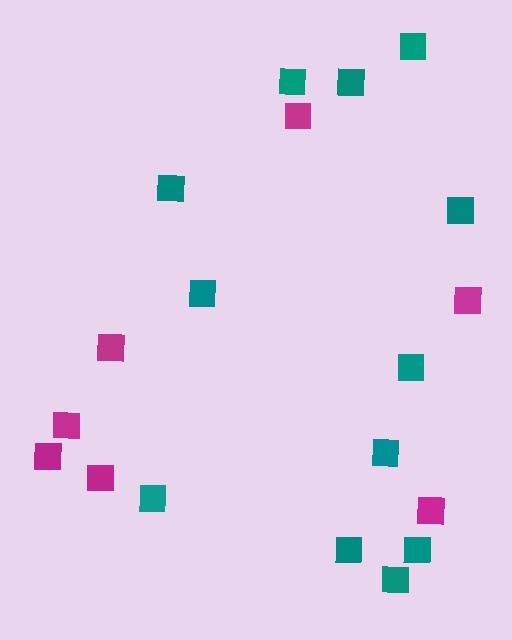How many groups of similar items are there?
There are 2 groups: one group of magenta squares (7) and one group of teal squares (12).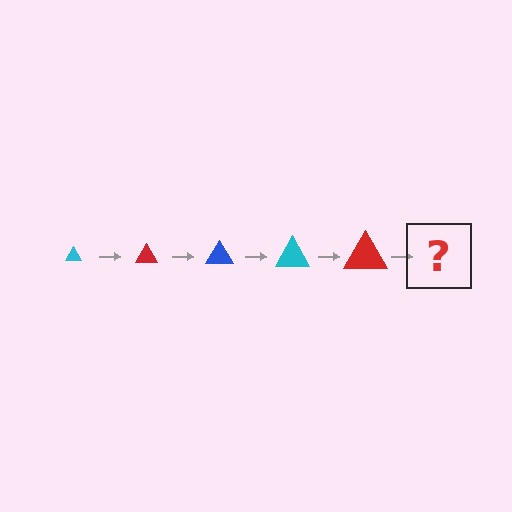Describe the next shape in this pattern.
It should be a blue triangle, larger than the previous one.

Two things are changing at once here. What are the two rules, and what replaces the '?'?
The two rules are that the triangle grows larger each step and the color cycles through cyan, red, and blue. The '?' should be a blue triangle, larger than the previous one.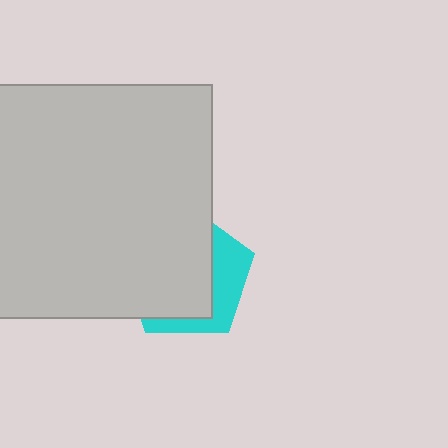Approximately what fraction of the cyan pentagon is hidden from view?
Roughly 68% of the cyan pentagon is hidden behind the light gray rectangle.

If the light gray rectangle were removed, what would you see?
You would see the complete cyan pentagon.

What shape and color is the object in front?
The object in front is a light gray rectangle.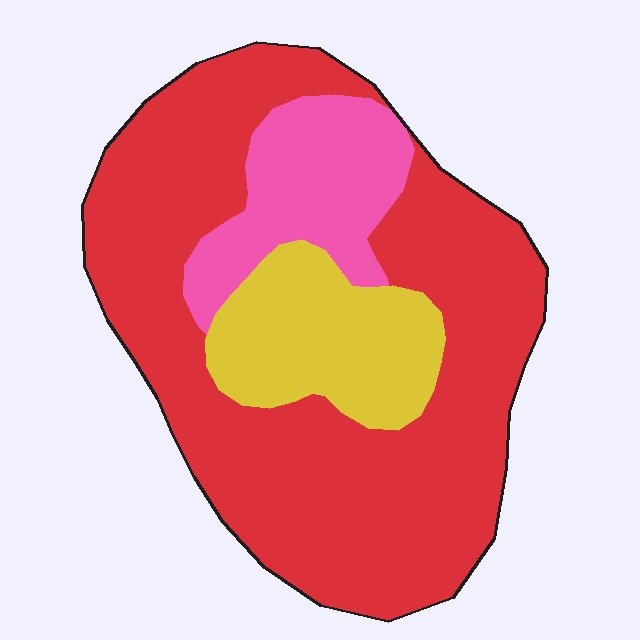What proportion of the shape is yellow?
Yellow covers 17% of the shape.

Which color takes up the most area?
Red, at roughly 70%.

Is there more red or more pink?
Red.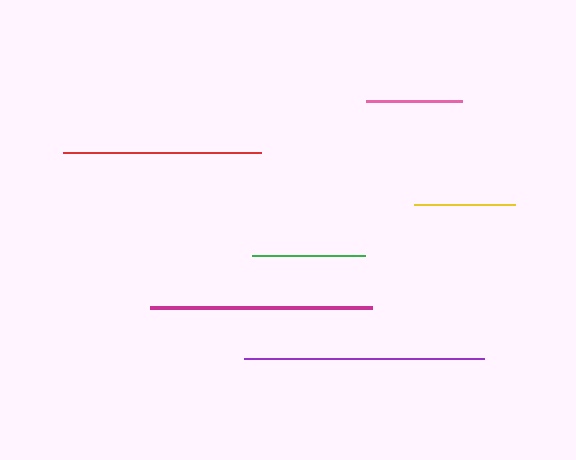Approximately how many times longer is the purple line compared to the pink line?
The purple line is approximately 2.5 times the length of the pink line.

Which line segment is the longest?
The purple line is the longest at approximately 240 pixels.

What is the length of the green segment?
The green segment is approximately 112 pixels long.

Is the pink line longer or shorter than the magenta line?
The magenta line is longer than the pink line.